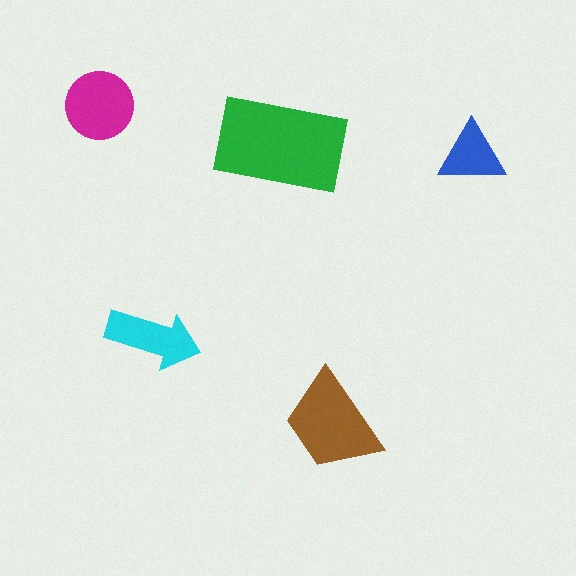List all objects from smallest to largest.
The blue triangle, the cyan arrow, the magenta circle, the brown trapezoid, the green rectangle.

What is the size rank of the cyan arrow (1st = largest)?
4th.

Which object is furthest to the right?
The blue triangle is rightmost.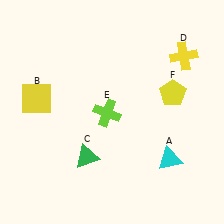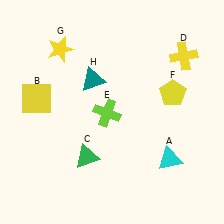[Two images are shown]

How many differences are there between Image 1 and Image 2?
There are 2 differences between the two images.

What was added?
A yellow star (G), a teal triangle (H) were added in Image 2.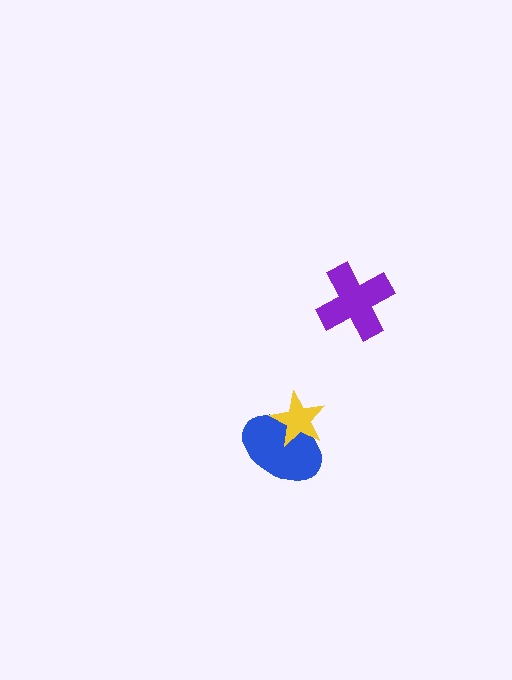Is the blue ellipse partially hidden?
Yes, it is partially covered by another shape.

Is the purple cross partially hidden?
No, no other shape covers it.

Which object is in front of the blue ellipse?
The yellow star is in front of the blue ellipse.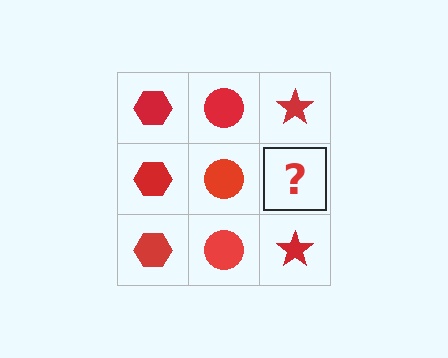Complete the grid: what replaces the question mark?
The question mark should be replaced with a red star.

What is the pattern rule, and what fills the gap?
The rule is that each column has a consistent shape. The gap should be filled with a red star.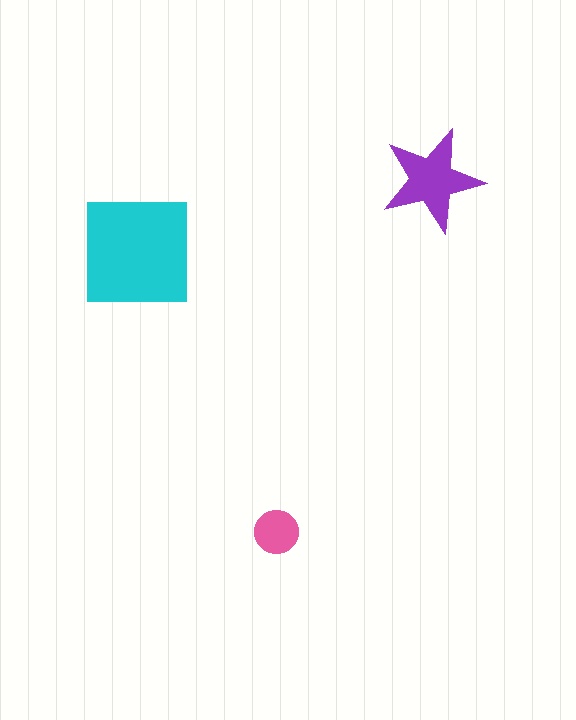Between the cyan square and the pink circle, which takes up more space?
The cyan square.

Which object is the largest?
The cyan square.